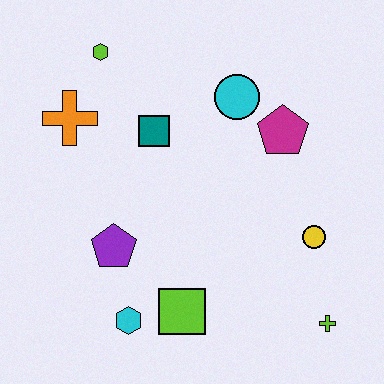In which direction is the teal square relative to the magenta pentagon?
The teal square is to the left of the magenta pentagon.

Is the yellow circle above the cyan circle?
No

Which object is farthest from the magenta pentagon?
The cyan hexagon is farthest from the magenta pentagon.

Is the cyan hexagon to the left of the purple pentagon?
No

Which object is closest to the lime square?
The cyan hexagon is closest to the lime square.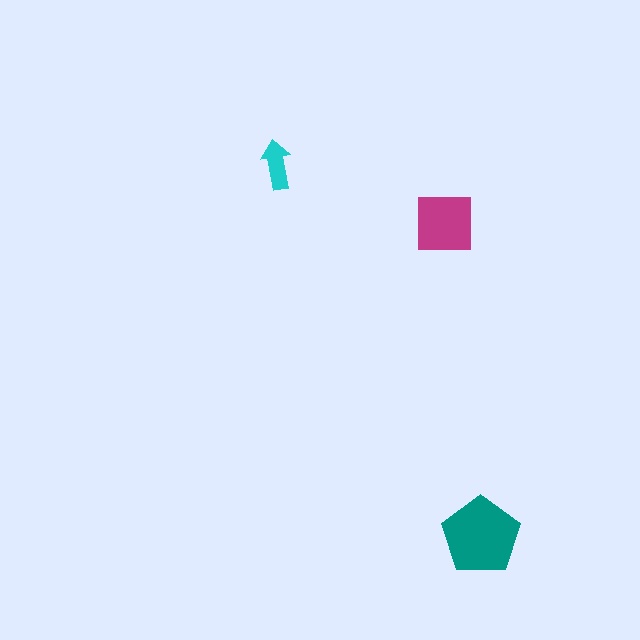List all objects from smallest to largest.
The cyan arrow, the magenta square, the teal pentagon.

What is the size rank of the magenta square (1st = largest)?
2nd.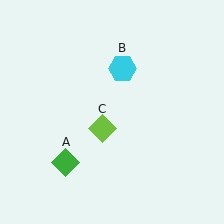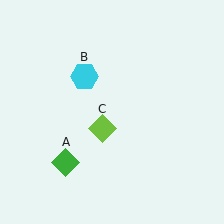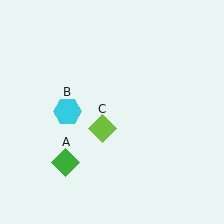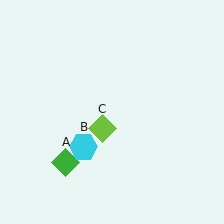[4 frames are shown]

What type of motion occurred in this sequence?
The cyan hexagon (object B) rotated counterclockwise around the center of the scene.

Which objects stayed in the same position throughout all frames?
Green diamond (object A) and lime diamond (object C) remained stationary.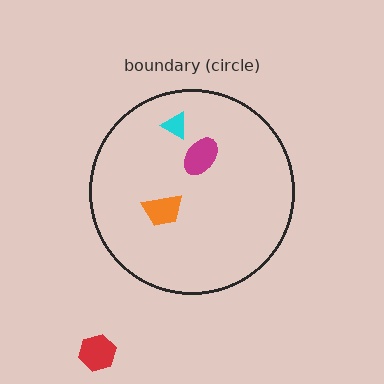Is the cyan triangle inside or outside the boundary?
Inside.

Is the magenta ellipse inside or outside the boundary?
Inside.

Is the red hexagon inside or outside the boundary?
Outside.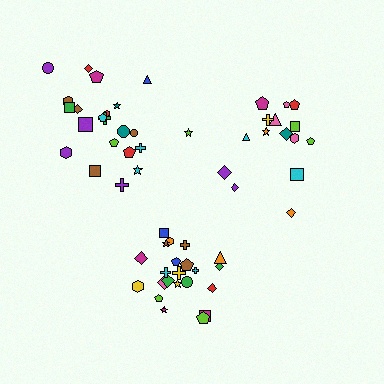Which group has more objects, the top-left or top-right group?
The top-left group.